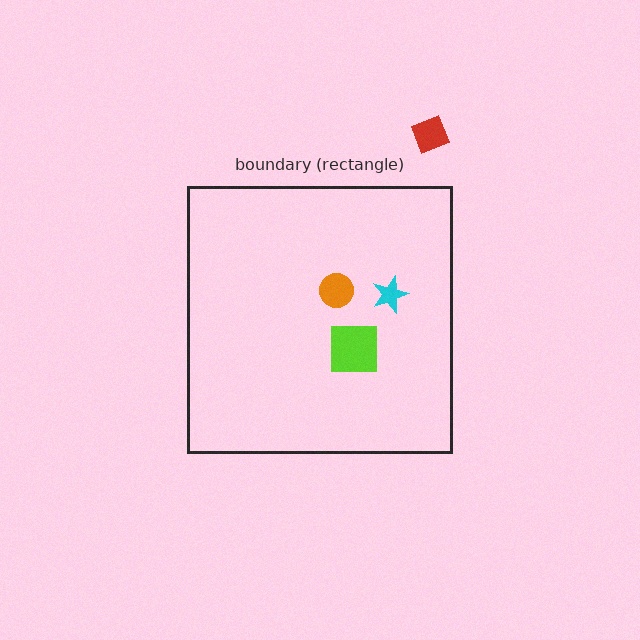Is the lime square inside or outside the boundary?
Inside.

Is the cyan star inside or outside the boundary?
Inside.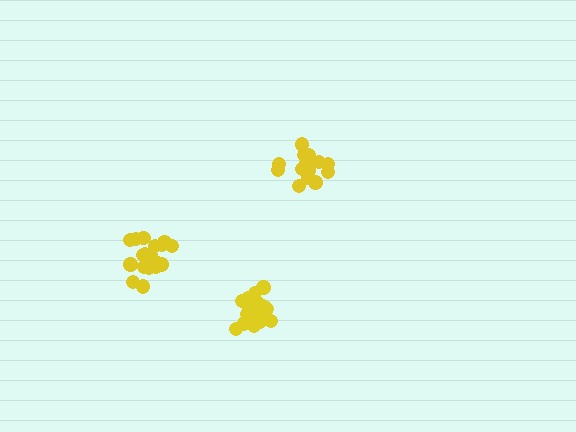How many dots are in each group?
Group 1: 21 dots, Group 2: 18 dots, Group 3: 16 dots (55 total).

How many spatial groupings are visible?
There are 3 spatial groupings.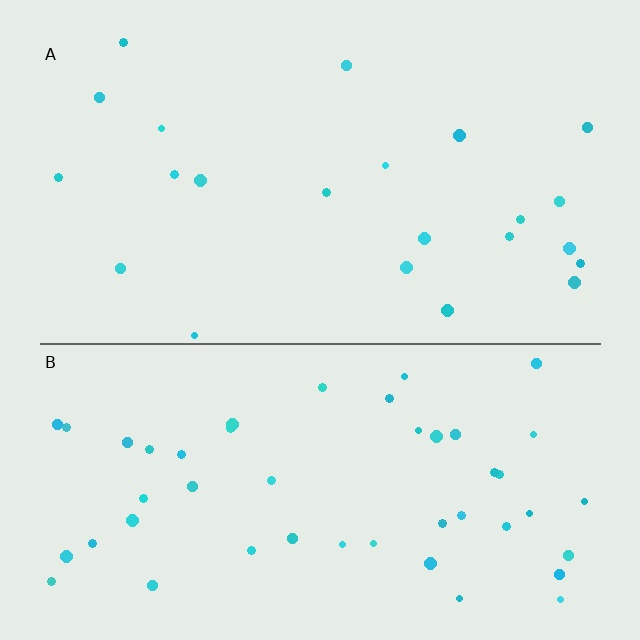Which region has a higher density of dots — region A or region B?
B (the bottom).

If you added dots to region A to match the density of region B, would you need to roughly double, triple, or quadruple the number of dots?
Approximately double.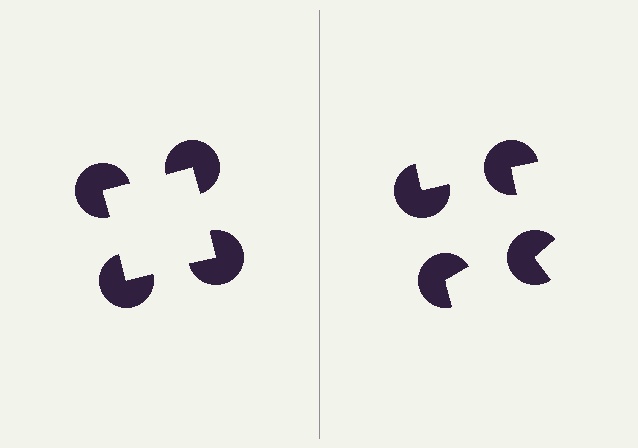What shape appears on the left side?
An illusory square.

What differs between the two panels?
The pac-man discs are positioned identically on both sides; only the wedge orientations differ. On the left they align to a square; on the right they are misaligned.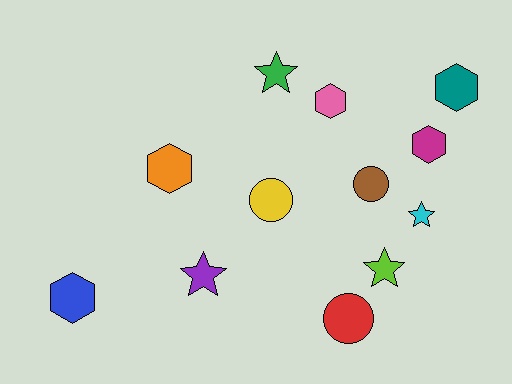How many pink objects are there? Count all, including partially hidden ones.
There is 1 pink object.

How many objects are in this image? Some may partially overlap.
There are 12 objects.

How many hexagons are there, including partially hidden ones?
There are 5 hexagons.